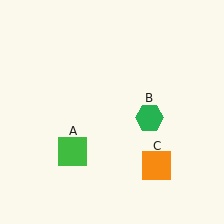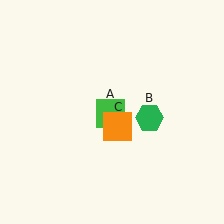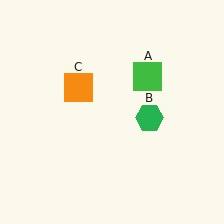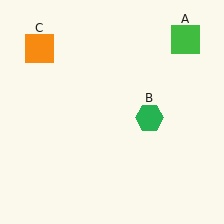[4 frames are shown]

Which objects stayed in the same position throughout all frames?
Green hexagon (object B) remained stationary.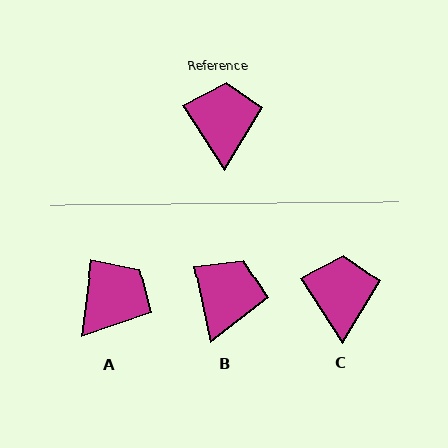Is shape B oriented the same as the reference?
No, it is off by about 21 degrees.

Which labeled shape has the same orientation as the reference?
C.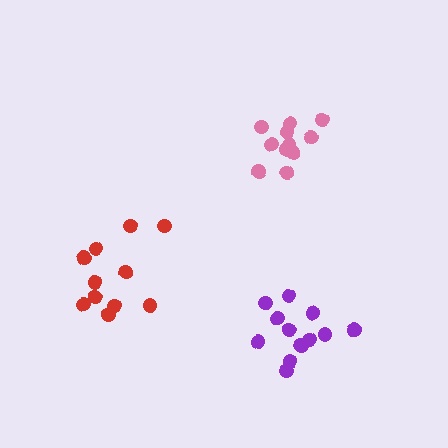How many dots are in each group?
Group 1: 11 dots, Group 2: 12 dots, Group 3: 11 dots (34 total).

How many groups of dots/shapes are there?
There are 3 groups.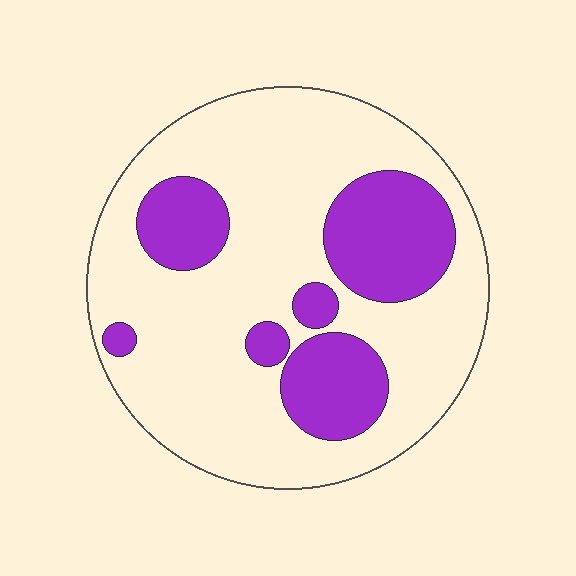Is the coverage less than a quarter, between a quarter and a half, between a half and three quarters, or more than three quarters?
Between a quarter and a half.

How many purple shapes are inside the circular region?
6.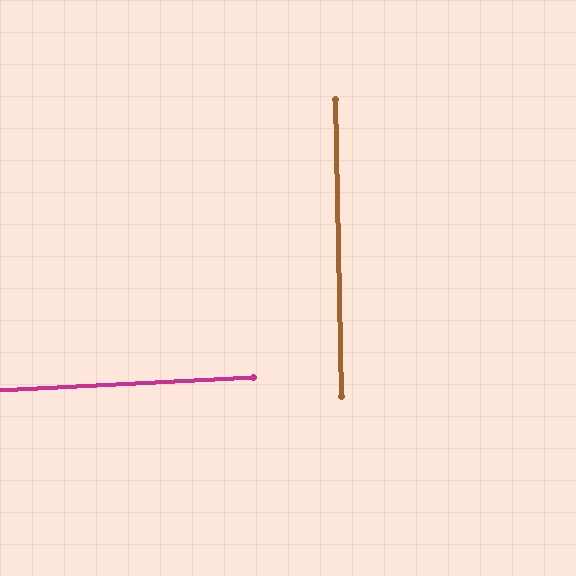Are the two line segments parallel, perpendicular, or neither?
Perpendicular — they meet at approximately 88°.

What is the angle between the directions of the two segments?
Approximately 88 degrees.